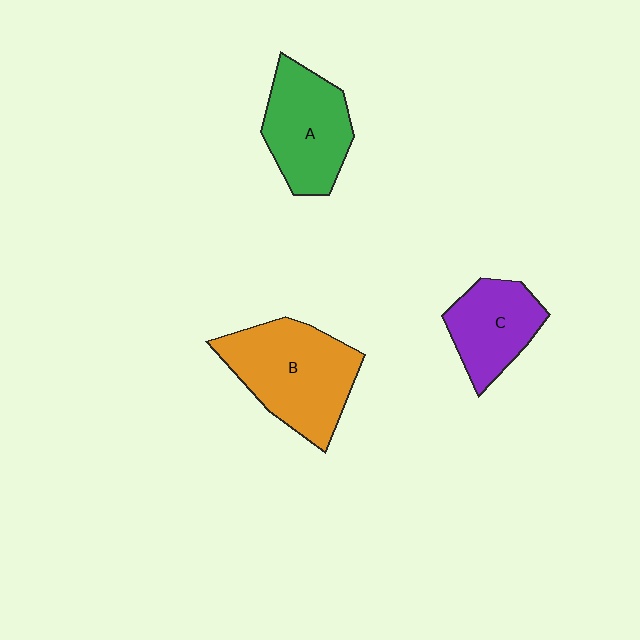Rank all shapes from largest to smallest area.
From largest to smallest: B (orange), A (green), C (purple).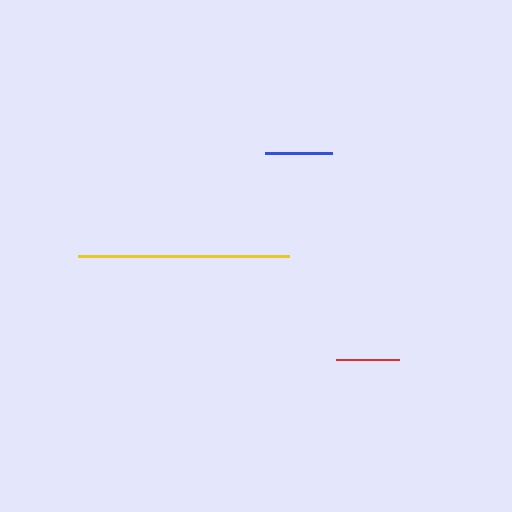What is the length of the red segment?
The red segment is approximately 64 pixels long.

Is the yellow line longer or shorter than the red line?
The yellow line is longer than the red line.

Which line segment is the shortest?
The red line is the shortest at approximately 64 pixels.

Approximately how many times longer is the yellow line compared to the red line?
The yellow line is approximately 3.3 times the length of the red line.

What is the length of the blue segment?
The blue segment is approximately 66 pixels long.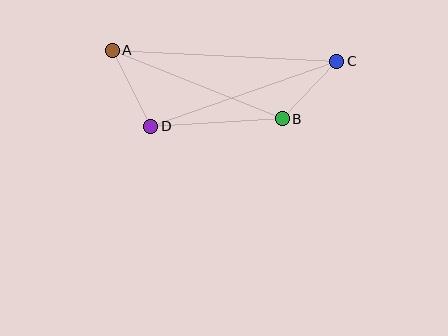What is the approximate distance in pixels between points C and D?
The distance between C and D is approximately 197 pixels.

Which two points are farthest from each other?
Points A and C are farthest from each other.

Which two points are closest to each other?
Points B and C are closest to each other.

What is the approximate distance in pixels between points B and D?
The distance between B and D is approximately 131 pixels.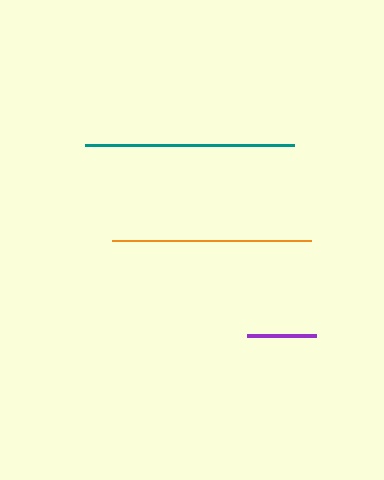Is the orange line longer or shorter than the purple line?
The orange line is longer than the purple line.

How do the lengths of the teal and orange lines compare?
The teal and orange lines are approximately the same length.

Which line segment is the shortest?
The purple line is the shortest at approximately 69 pixels.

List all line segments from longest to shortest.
From longest to shortest: teal, orange, purple.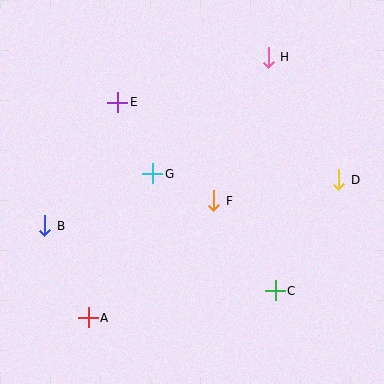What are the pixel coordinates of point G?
Point G is at (153, 174).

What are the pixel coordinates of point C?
Point C is at (275, 291).